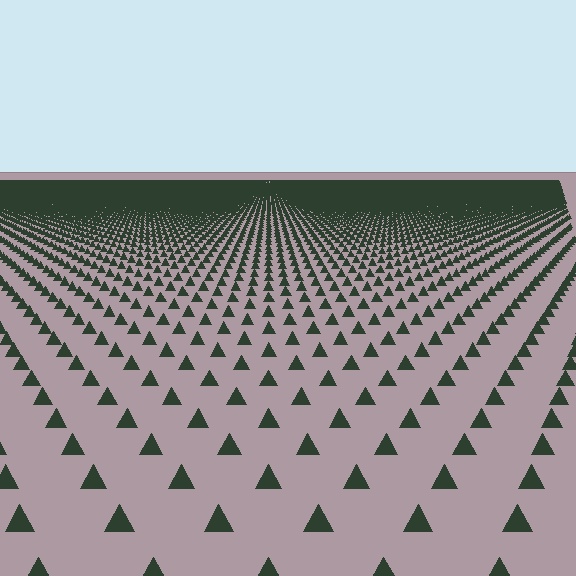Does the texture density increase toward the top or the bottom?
Density increases toward the top.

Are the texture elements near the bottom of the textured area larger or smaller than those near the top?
Larger. Near the bottom, elements are closer to the viewer and appear at a bigger on-screen size.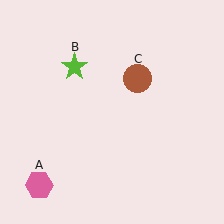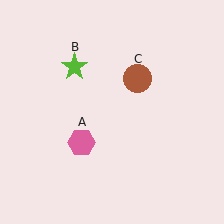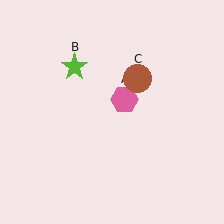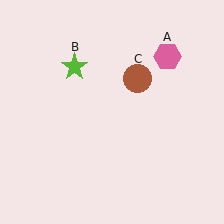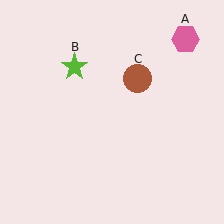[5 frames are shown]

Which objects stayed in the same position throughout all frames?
Lime star (object B) and brown circle (object C) remained stationary.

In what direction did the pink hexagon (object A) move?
The pink hexagon (object A) moved up and to the right.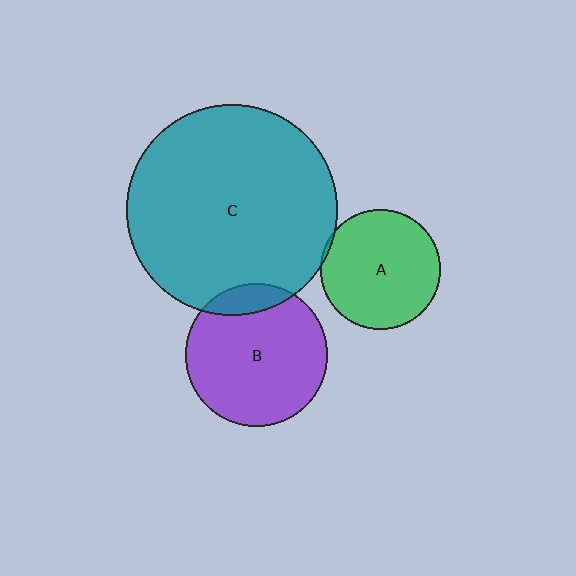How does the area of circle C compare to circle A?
Approximately 3.1 times.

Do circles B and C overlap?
Yes.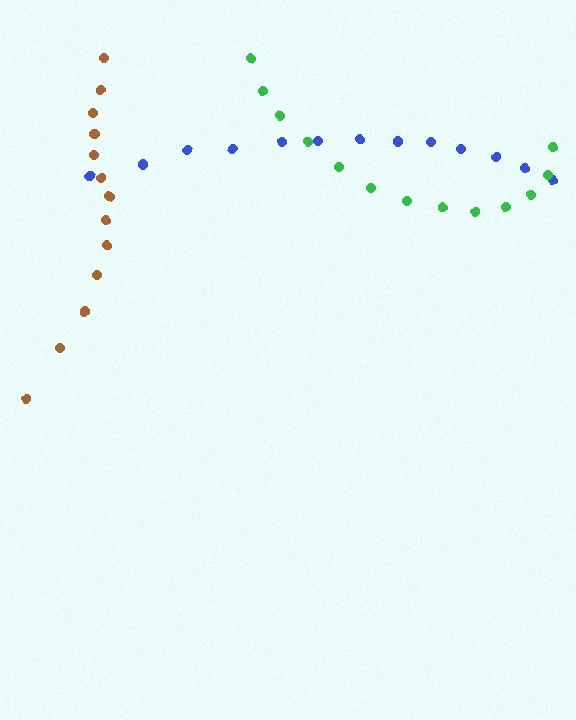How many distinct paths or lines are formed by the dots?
There are 3 distinct paths.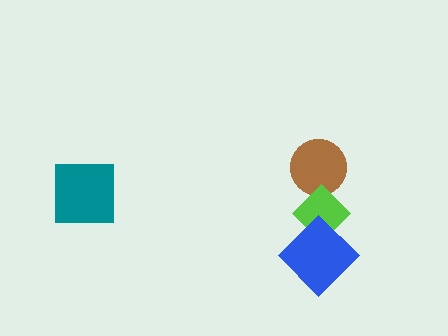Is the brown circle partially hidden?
Yes, it is partially covered by another shape.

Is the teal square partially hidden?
No, no other shape covers it.